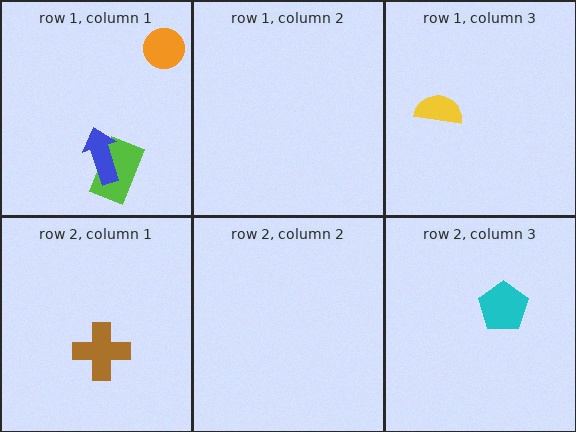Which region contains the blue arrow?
The row 1, column 1 region.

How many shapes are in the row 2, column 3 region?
1.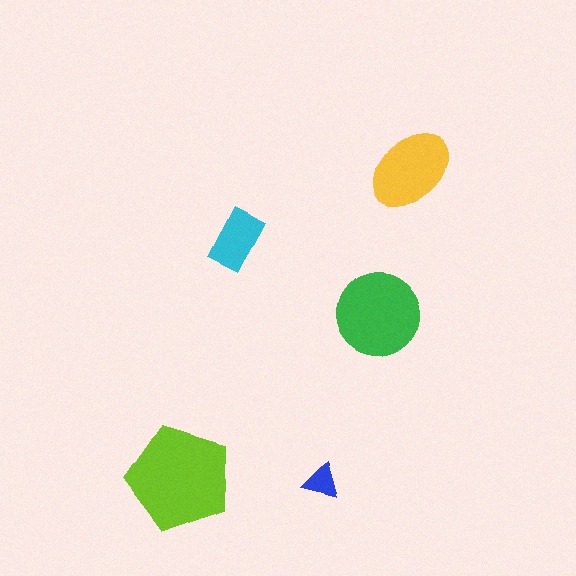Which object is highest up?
The yellow ellipse is topmost.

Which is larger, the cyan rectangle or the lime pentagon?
The lime pentagon.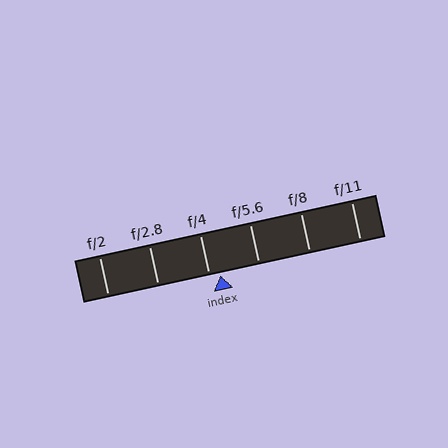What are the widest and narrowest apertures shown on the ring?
The widest aperture shown is f/2 and the narrowest is f/11.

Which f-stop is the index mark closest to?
The index mark is closest to f/4.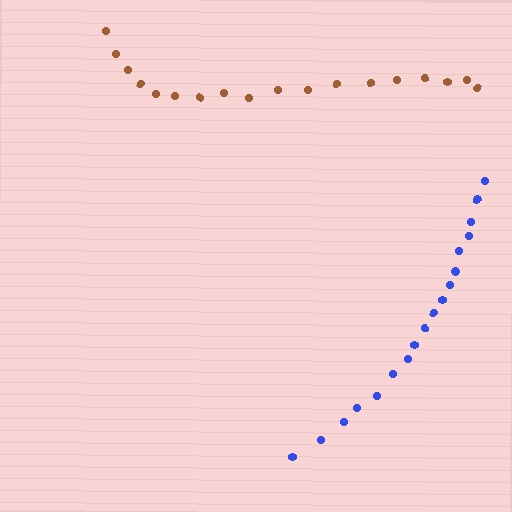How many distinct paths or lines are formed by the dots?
There are 2 distinct paths.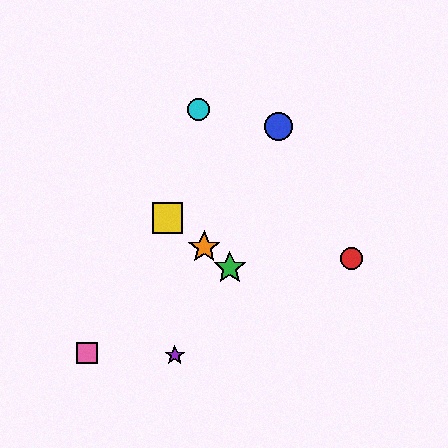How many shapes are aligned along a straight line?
3 shapes (the green star, the yellow square, the orange star) are aligned along a straight line.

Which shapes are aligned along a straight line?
The green star, the yellow square, the orange star are aligned along a straight line.